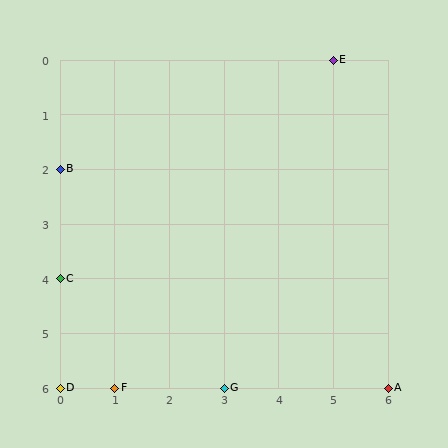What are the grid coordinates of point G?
Point G is at grid coordinates (3, 6).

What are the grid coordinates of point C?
Point C is at grid coordinates (0, 4).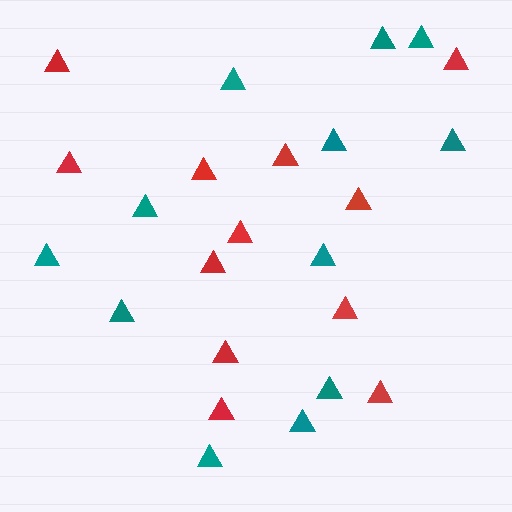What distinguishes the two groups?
There are 2 groups: one group of teal triangles (12) and one group of red triangles (12).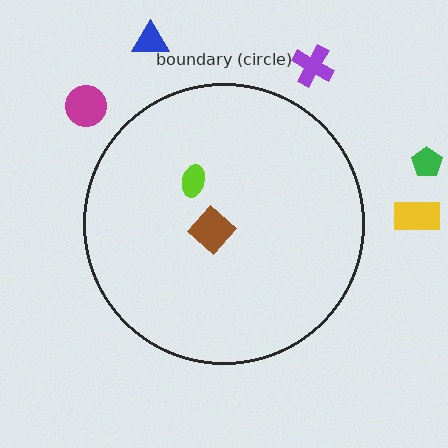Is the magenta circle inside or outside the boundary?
Outside.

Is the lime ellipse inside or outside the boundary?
Inside.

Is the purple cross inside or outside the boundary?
Outside.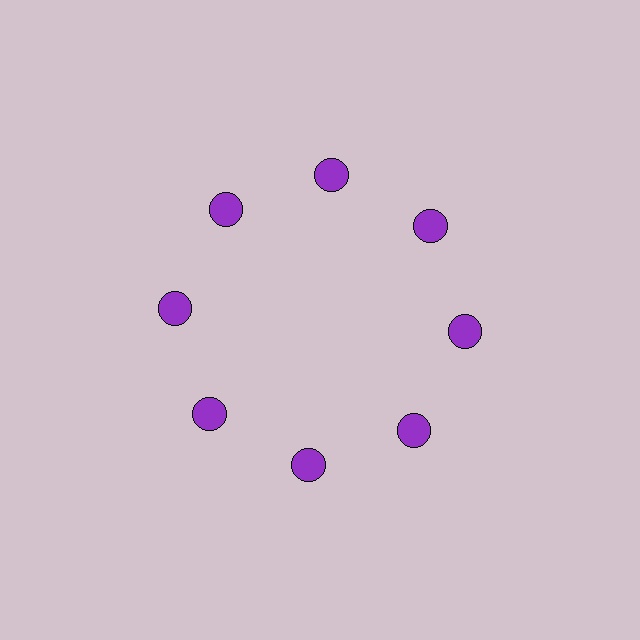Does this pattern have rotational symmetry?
Yes, this pattern has 8-fold rotational symmetry. It looks the same after rotating 45 degrees around the center.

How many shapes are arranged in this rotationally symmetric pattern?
There are 8 shapes, arranged in 8 groups of 1.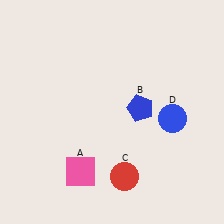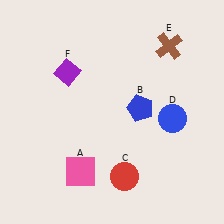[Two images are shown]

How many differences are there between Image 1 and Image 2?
There are 2 differences between the two images.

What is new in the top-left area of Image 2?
A purple diamond (F) was added in the top-left area of Image 2.